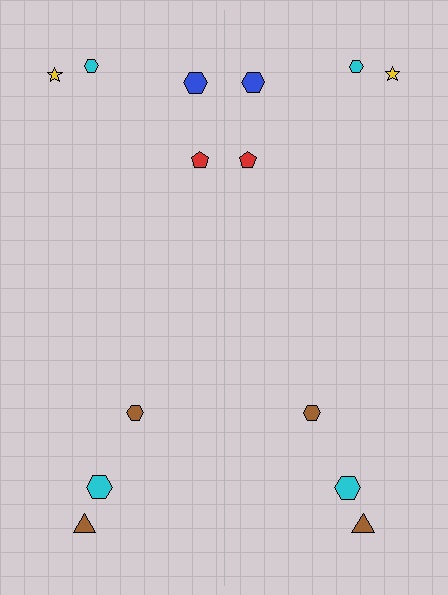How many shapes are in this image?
There are 14 shapes in this image.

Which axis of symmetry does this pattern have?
The pattern has a vertical axis of symmetry running through the center of the image.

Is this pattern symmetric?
Yes, this pattern has bilateral (reflection) symmetry.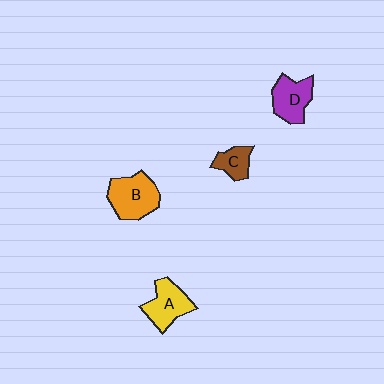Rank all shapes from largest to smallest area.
From largest to smallest: B (orange), A (yellow), D (purple), C (brown).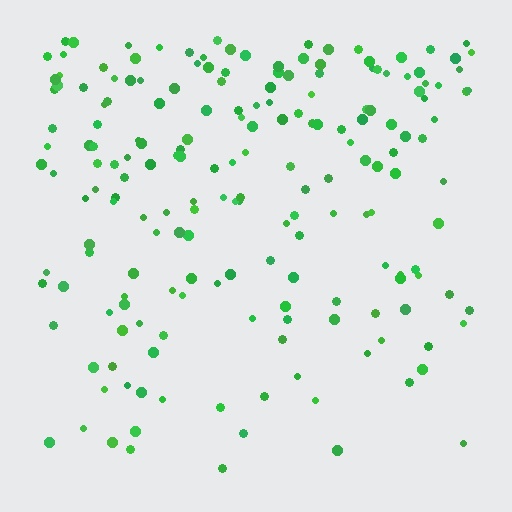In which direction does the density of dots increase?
From bottom to top, with the top side densest.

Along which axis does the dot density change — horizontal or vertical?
Vertical.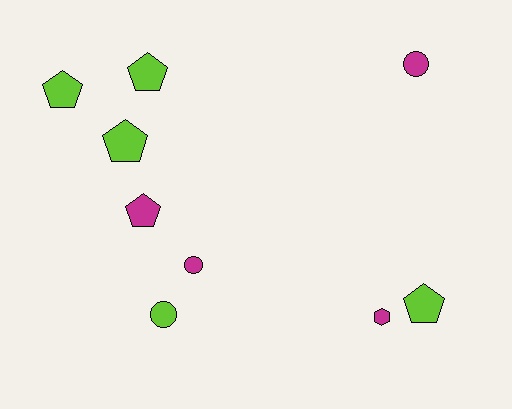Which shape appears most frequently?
Pentagon, with 5 objects.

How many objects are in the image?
There are 9 objects.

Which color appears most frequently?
Lime, with 5 objects.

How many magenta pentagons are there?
There is 1 magenta pentagon.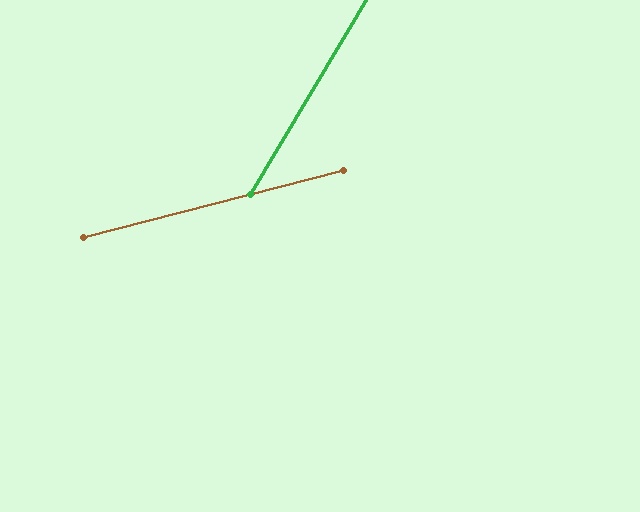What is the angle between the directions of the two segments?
Approximately 45 degrees.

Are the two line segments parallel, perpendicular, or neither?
Neither parallel nor perpendicular — they differ by about 45°.